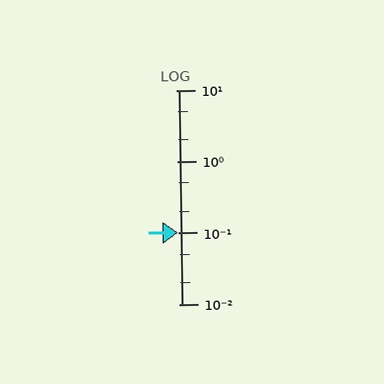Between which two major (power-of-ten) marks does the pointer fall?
The pointer is between 0.1 and 1.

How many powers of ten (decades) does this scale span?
The scale spans 3 decades, from 0.01 to 10.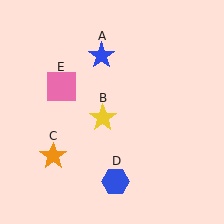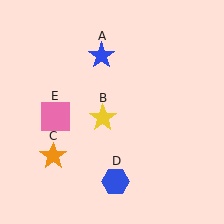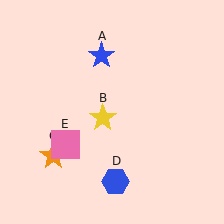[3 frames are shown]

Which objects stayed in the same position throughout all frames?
Blue star (object A) and yellow star (object B) and orange star (object C) and blue hexagon (object D) remained stationary.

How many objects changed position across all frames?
1 object changed position: pink square (object E).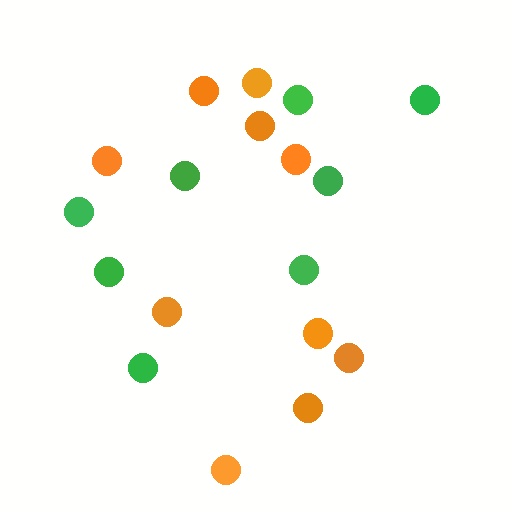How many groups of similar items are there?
There are 2 groups: one group of orange circles (10) and one group of green circles (8).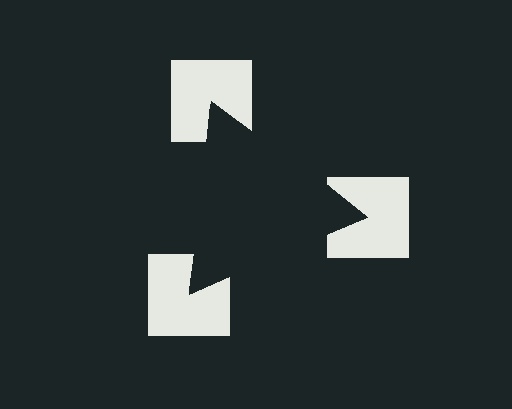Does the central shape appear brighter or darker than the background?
It typically appears slightly darker than the background, even though no actual brightness change is drawn.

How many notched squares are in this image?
There are 3 — one at each vertex of the illusory triangle.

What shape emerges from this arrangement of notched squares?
An illusory triangle — its edges are inferred from the aligned wedge cuts in the notched squares, not physically drawn.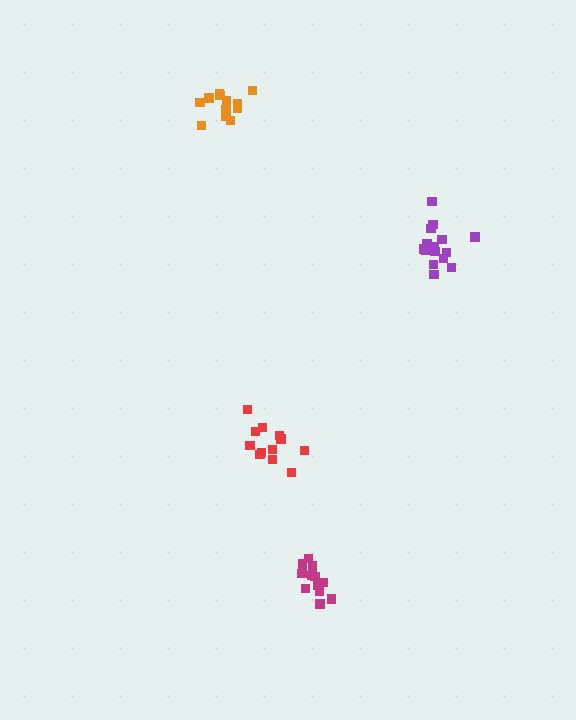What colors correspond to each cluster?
The clusters are colored: magenta, orange, purple, red.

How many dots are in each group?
Group 1: 13 dots, Group 2: 13 dots, Group 3: 16 dots, Group 4: 12 dots (54 total).